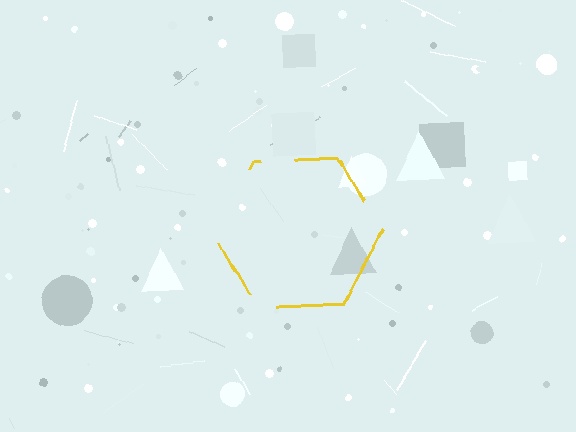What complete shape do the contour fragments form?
The contour fragments form a hexagon.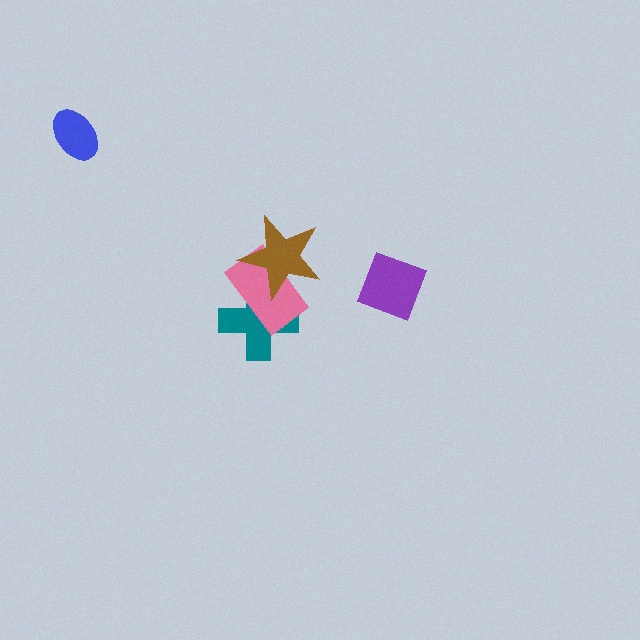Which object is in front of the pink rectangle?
The brown star is in front of the pink rectangle.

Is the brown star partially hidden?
No, no other shape covers it.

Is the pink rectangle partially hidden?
Yes, it is partially covered by another shape.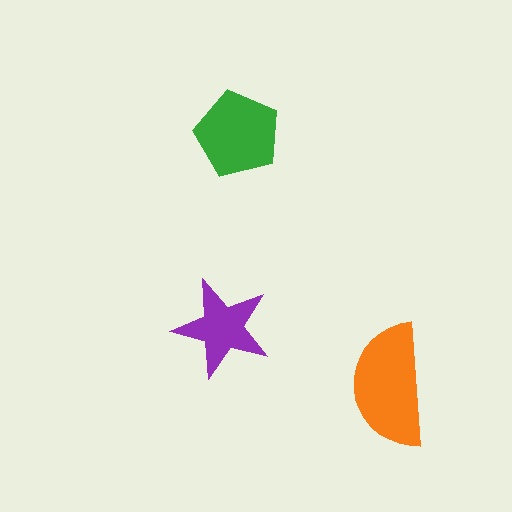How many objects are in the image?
There are 3 objects in the image.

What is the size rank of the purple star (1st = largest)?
3rd.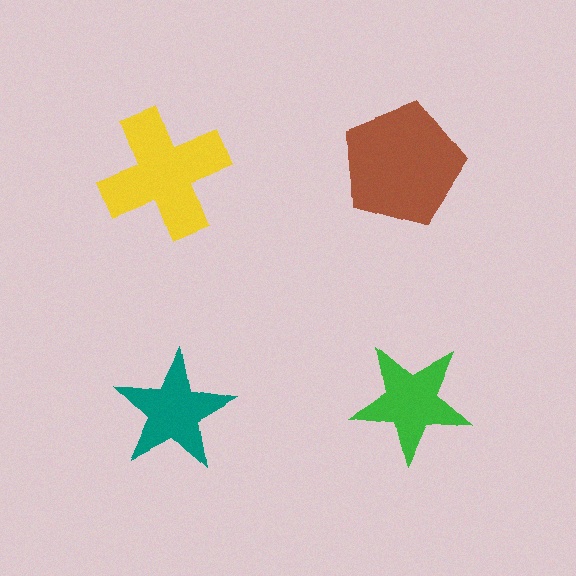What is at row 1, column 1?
A yellow cross.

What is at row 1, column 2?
A brown pentagon.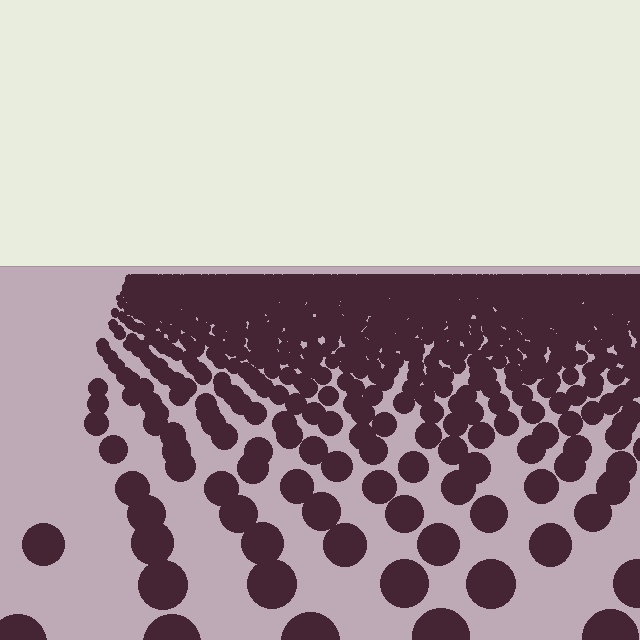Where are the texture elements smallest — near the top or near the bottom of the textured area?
Near the top.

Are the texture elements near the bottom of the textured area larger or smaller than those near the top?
Larger. Near the bottom, elements are closer to the viewer and appear at a bigger on-screen size.